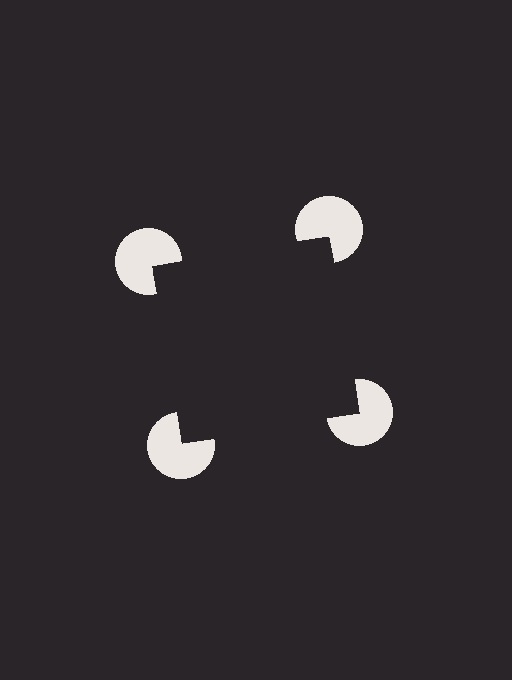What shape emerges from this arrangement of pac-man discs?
An illusory square — its edges are inferred from the aligned wedge cuts in the pac-man discs, not physically drawn.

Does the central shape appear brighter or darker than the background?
It typically appears slightly darker than the background, even though no actual brightness change is drawn.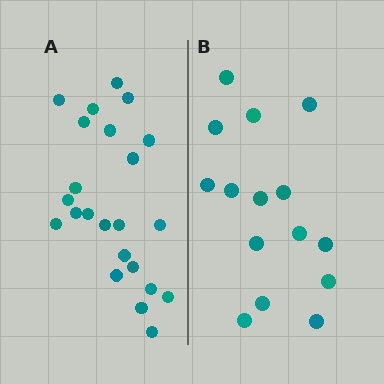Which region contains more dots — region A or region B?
Region A (the left region) has more dots.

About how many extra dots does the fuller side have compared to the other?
Region A has roughly 8 or so more dots than region B.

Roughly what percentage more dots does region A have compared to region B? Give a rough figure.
About 55% more.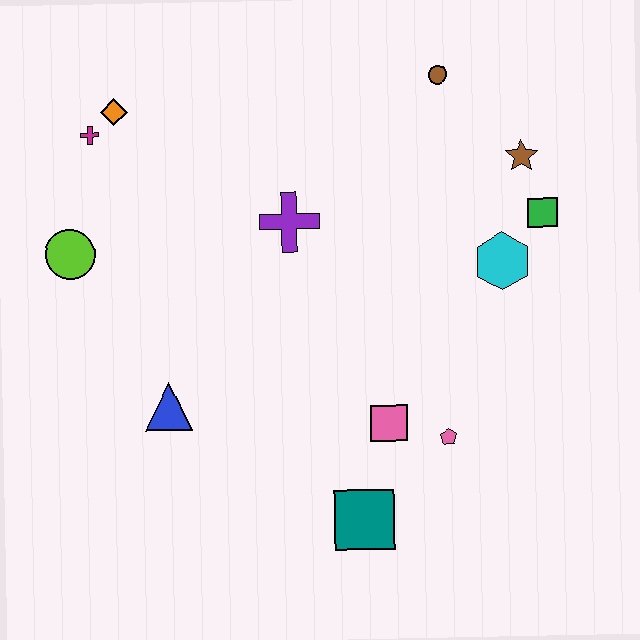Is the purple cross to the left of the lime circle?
No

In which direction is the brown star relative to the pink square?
The brown star is above the pink square.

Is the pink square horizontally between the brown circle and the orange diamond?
Yes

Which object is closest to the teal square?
The pink square is closest to the teal square.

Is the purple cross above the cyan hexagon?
Yes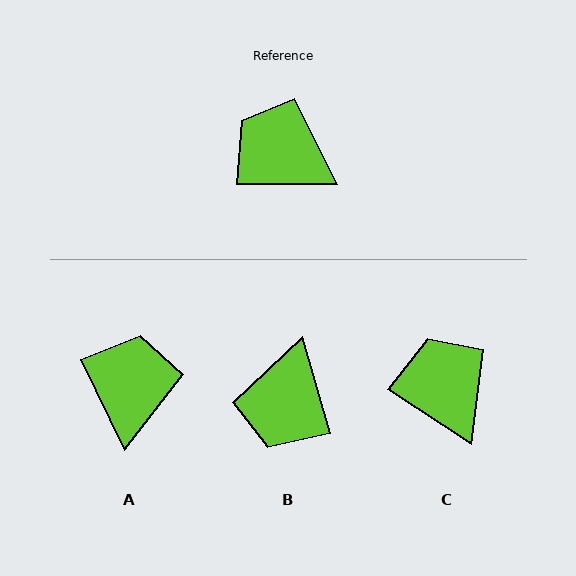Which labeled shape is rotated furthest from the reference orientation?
B, about 106 degrees away.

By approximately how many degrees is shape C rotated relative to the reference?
Approximately 34 degrees clockwise.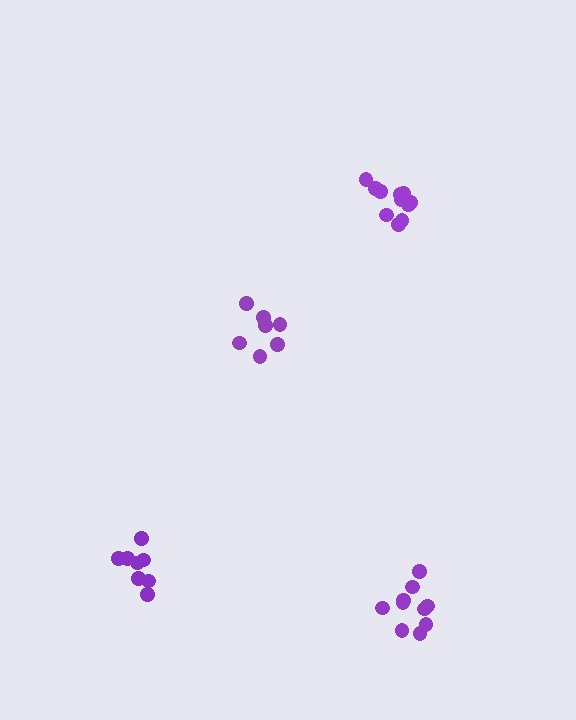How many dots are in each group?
Group 1: 11 dots, Group 2: 12 dots, Group 3: 7 dots, Group 4: 8 dots (38 total).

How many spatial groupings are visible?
There are 4 spatial groupings.